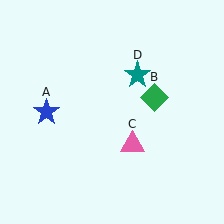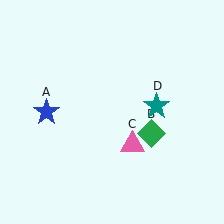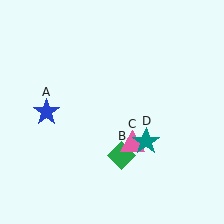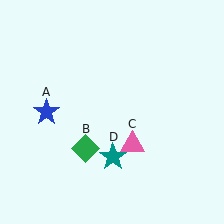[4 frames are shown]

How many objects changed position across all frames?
2 objects changed position: green diamond (object B), teal star (object D).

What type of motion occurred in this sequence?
The green diamond (object B), teal star (object D) rotated clockwise around the center of the scene.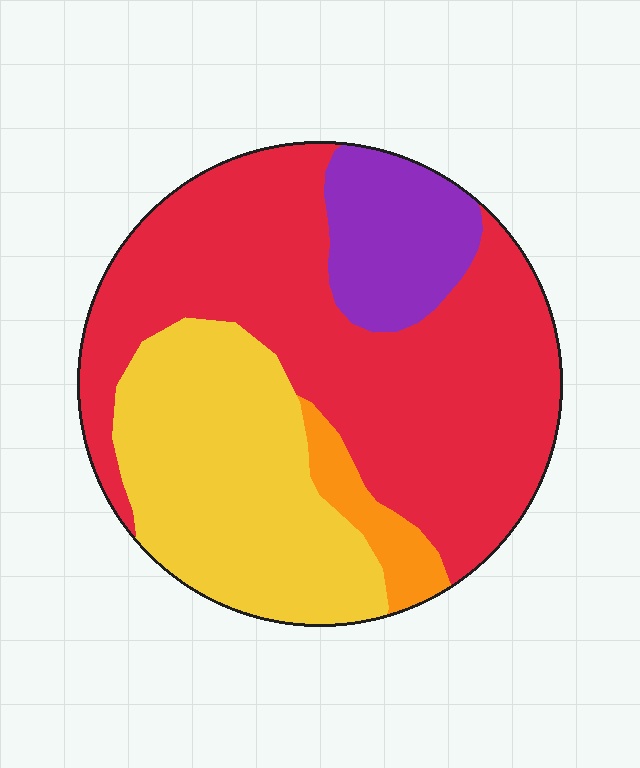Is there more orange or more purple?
Purple.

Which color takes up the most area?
Red, at roughly 55%.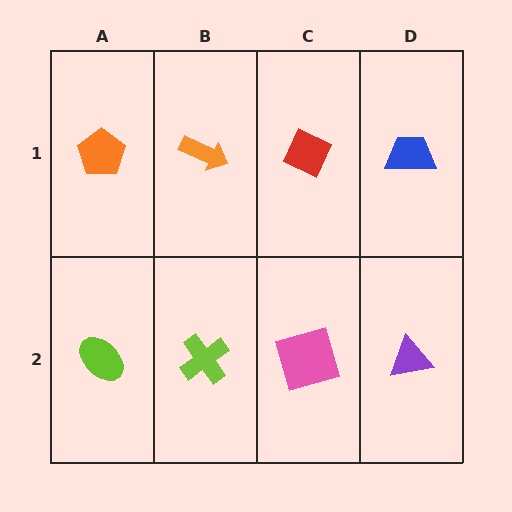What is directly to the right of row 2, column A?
A lime cross.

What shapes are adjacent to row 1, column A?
A lime ellipse (row 2, column A), an orange arrow (row 1, column B).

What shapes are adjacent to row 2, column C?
A red diamond (row 1, column C), a lime cross (row 2, column B), a purple triangle (row 2, column D).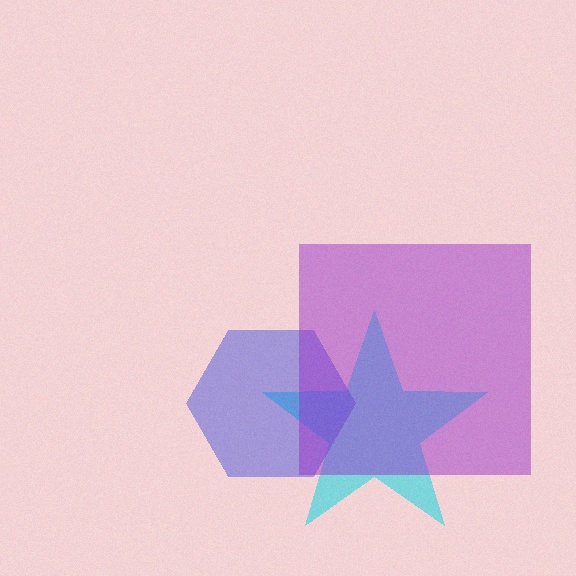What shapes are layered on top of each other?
The layered shapes are: a cyan star, a blue hexagon, a purple square.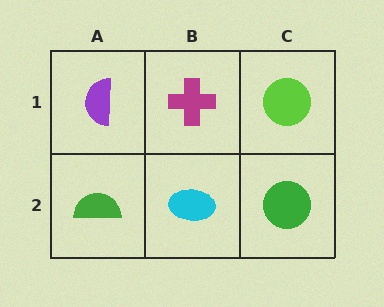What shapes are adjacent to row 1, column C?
A green circle (row 2, column C), a magenta cross (row 1, column B).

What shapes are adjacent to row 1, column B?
A cyan ellipse (row 2, column B), a purple semicircle (row 1, column A), a lime circle (row 1, column C).